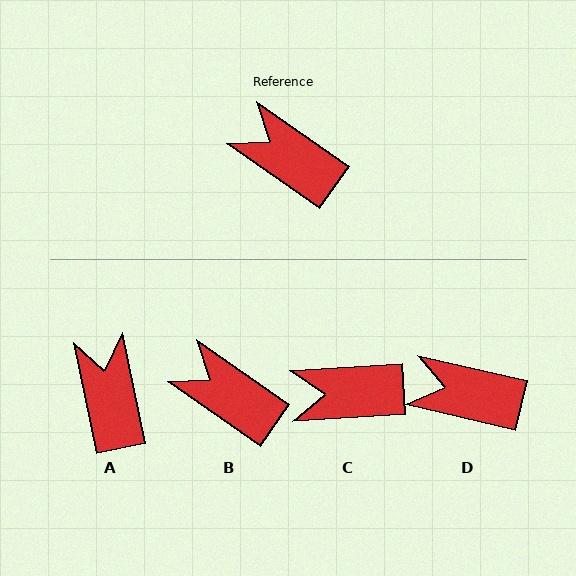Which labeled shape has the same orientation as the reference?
B.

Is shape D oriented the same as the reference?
No, it is off by about 22 degrees.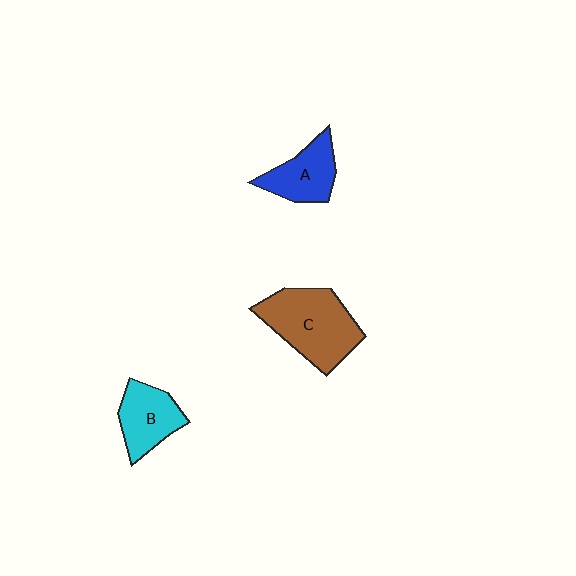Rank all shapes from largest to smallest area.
From largest to smallest: C (brown), B (cyan), A (blue).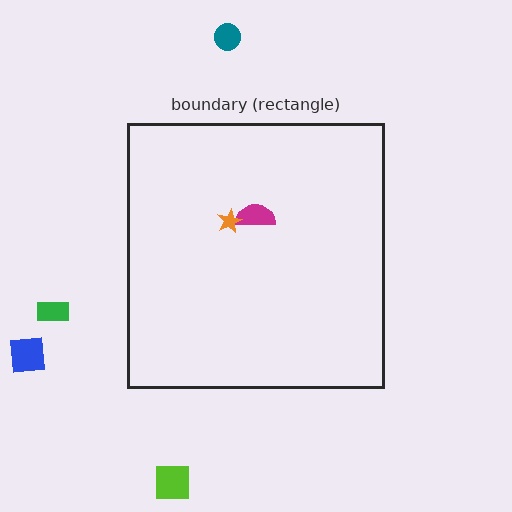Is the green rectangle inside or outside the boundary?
Outside.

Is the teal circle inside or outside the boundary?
Outside.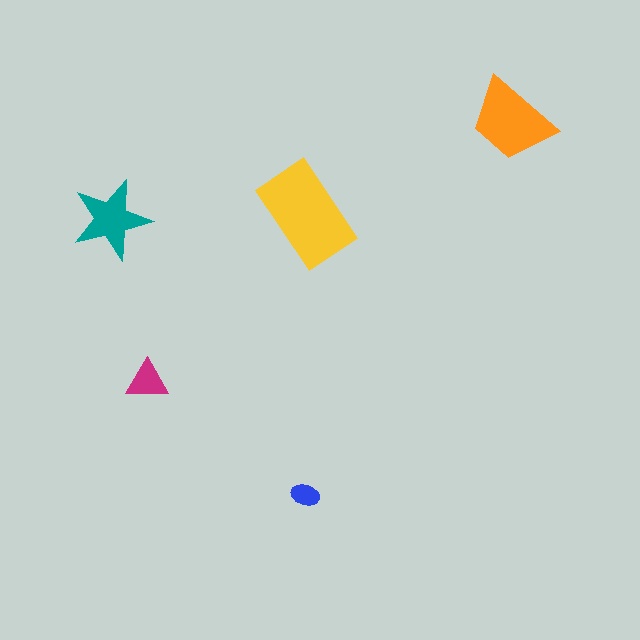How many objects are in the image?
There are 5 objects in the image.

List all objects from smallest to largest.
The blue ellipse, the magenta triangle, the teal star, the orange trapezoid, the yellow rectangle.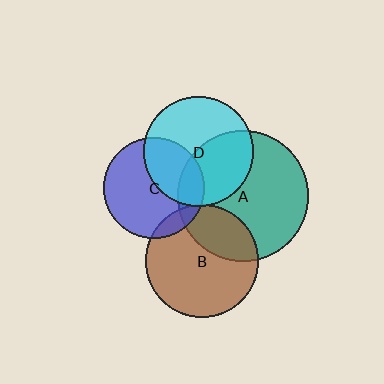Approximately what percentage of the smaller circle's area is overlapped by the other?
Approximately 35%.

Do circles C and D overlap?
Yes.